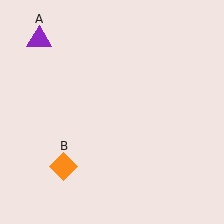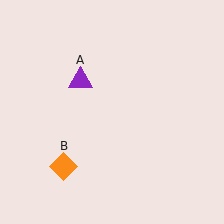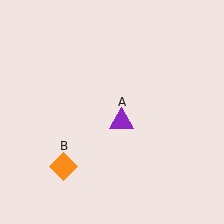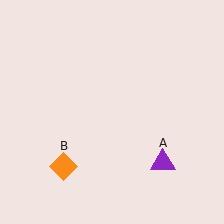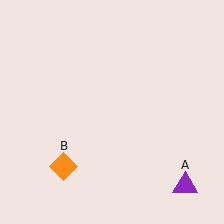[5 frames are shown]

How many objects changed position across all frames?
1 object changed position: purple triangle (object A).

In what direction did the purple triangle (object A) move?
The purple triangle (object A) moved down and to the right.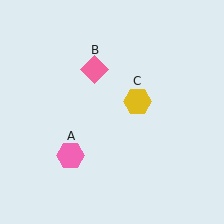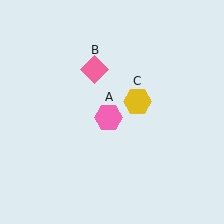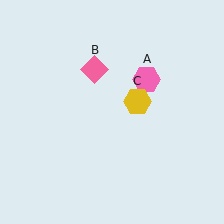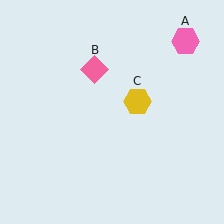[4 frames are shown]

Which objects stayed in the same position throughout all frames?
Pink diamond (object B) and yellow hexagon (object C) remained stationary.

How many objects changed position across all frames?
1 object changed position: pink hexagon (object A).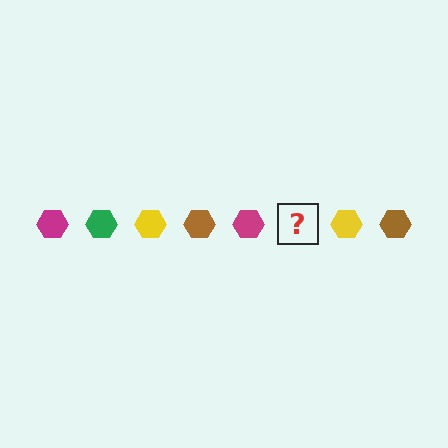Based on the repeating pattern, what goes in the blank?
The blank should be a green hexagon.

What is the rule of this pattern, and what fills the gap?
The rule is that the pattern cycles through magenta, green, yellow, brown hexagons. The gap should be filled with a green hexagon.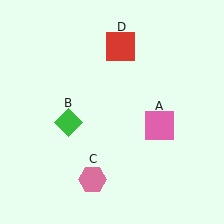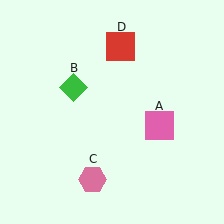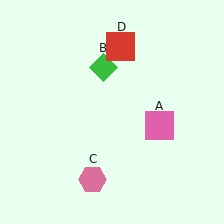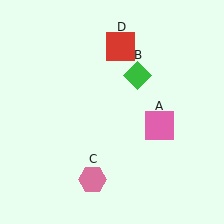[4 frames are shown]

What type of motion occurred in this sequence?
The green diamond (object B) rotated clockwise around the center of the scene.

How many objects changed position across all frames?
1 object changed position: green diamond (object B).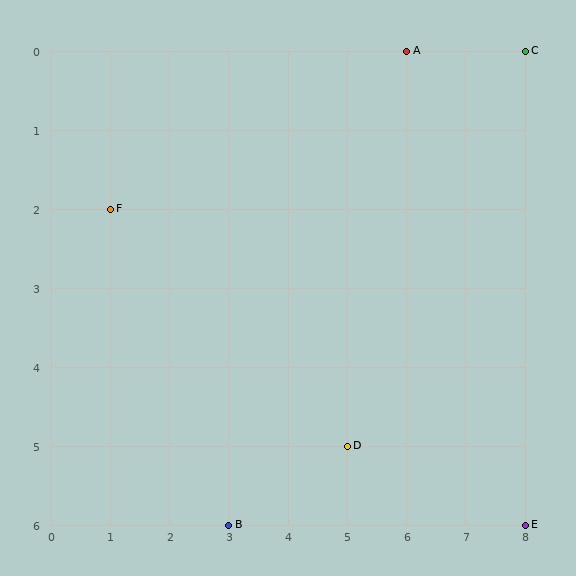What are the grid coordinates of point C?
Point C is at grid coordinates (8, 0).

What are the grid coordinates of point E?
Point E is at grid coordinates (8, 6).